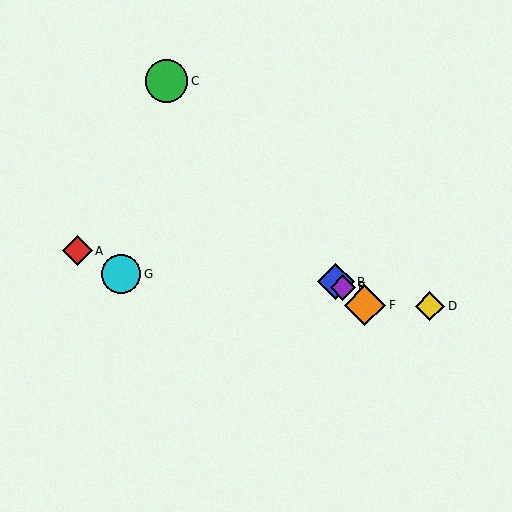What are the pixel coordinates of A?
Object A is at (77, 251).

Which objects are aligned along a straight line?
Objects B, E, F are aligned along a straight line.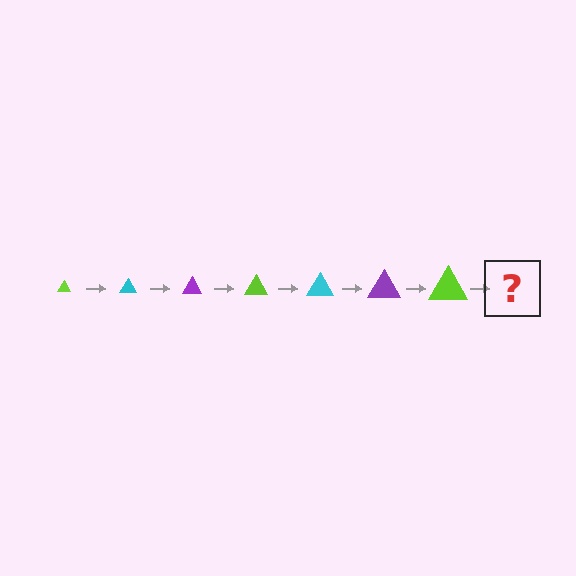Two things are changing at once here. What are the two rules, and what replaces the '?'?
The two rules are that the triangle grows larger each step and the color cycles through lime, cyan, and purple. The '?' should be a cyan triangle, larger than the previous one.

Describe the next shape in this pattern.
It should be a cyan triangle, larger than the previous one.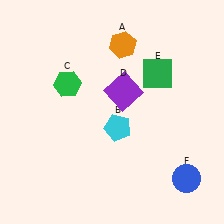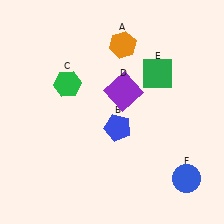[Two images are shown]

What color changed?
The pentagon (B) changed from cyan in Image 1 to blue in Image 2.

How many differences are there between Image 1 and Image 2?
There is 1 difference between the two images.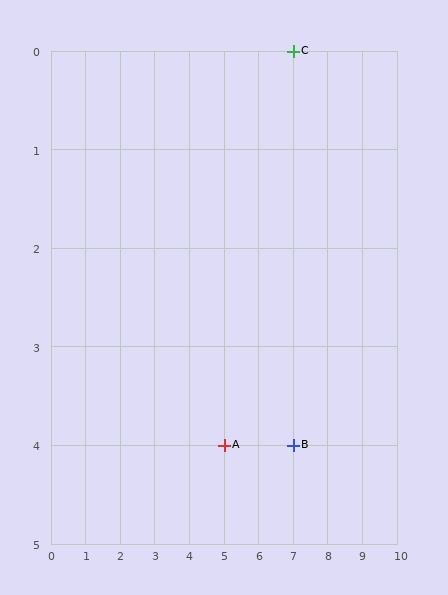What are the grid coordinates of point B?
Point B is at grid coordinates (7, 4).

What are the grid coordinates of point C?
Point C is at grid coordinates (7, 0).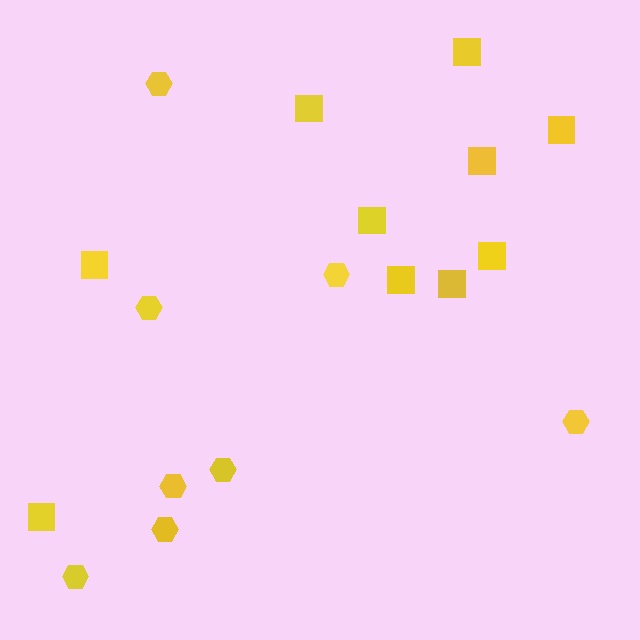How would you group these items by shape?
There are 2 groups: one group of hexagons (8) and one group of squares (10).